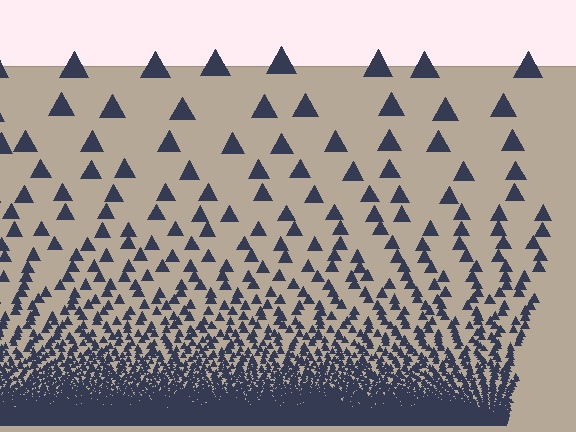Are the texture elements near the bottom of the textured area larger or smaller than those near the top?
Smaller. The gradient is inverted — elements near the bottom are smaller and denser.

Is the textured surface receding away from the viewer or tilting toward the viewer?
The surface appears to tilt toward the viewer. Texture elements get larger and sparser toward the top.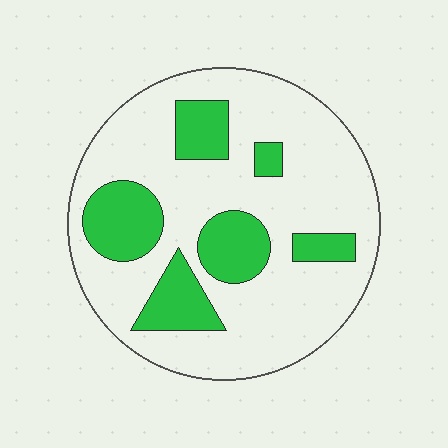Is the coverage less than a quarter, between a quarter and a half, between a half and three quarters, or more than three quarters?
Between a quarter and a half.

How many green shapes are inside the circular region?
6.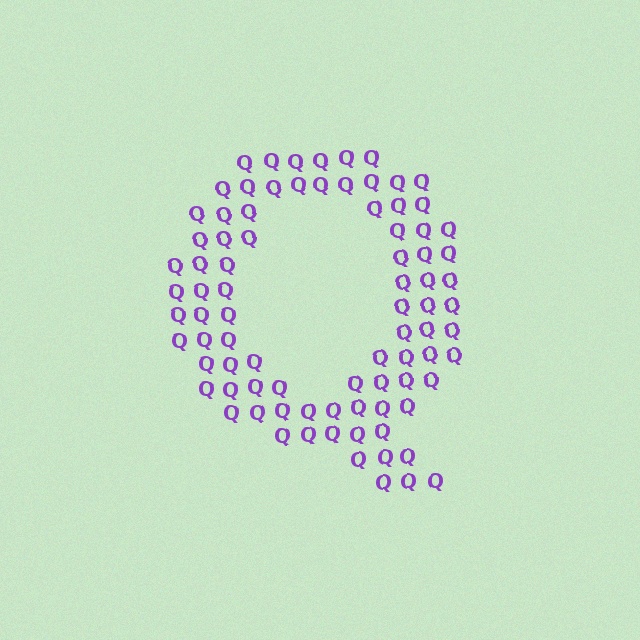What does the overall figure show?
The overall figure shows the letter Q.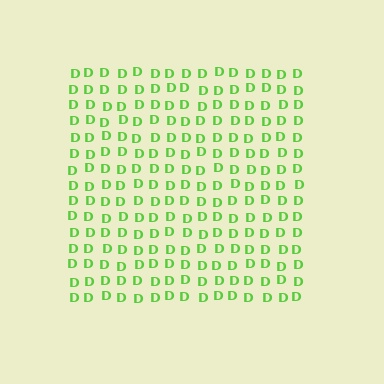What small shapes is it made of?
It is made of small letter D's.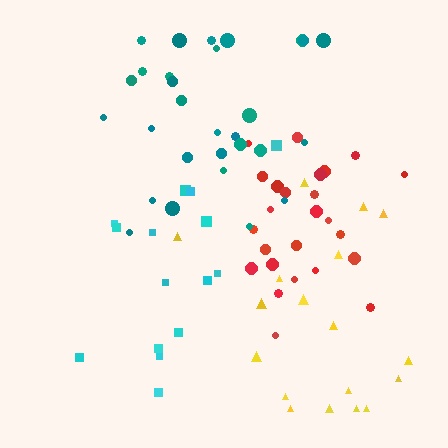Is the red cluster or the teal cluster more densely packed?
Red.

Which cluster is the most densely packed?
Red.